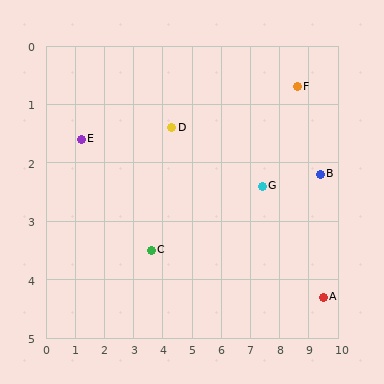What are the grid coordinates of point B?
Point B is at approximately (9.4, 2.2).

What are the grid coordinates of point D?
Point D is at approximately (4.3, 1.4).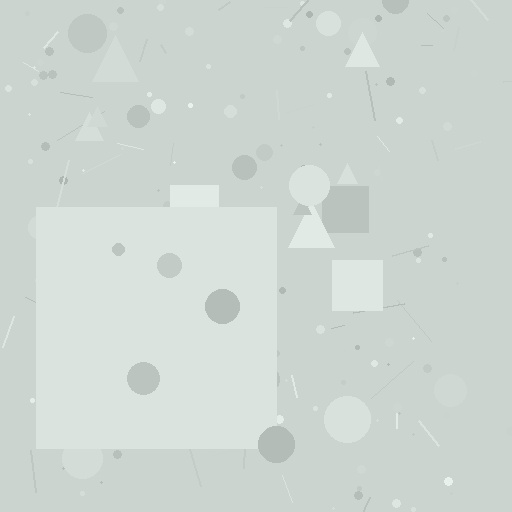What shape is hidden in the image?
A square is hidden in the image.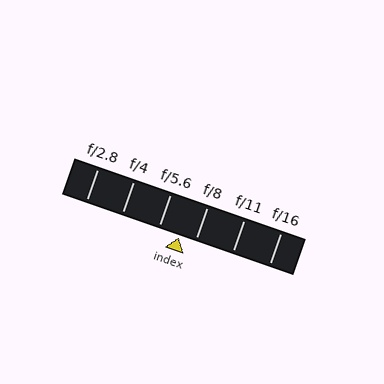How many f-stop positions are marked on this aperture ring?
There are 6 f-stop positions marked.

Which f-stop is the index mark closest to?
The index mark is closest to f/8.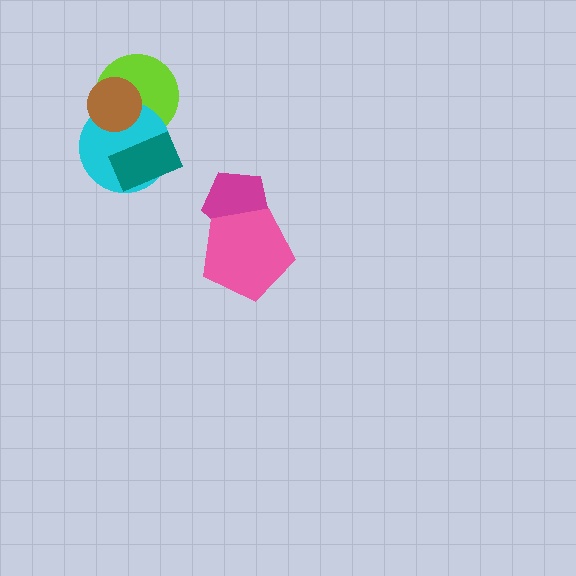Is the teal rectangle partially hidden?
No, no other shape covers it.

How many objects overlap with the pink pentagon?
1 object overlaps with the pink pentagon.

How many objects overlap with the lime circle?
3 objects overlap with the lime circle.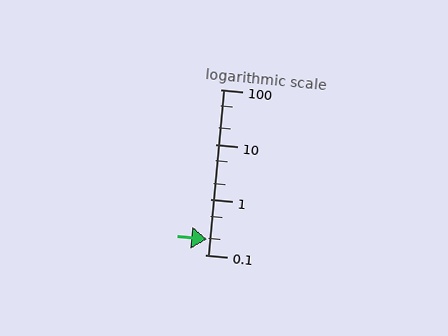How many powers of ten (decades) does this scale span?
The scale spans 3 decades, from 0.1 to 100.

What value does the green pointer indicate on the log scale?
The pointer indicates approximately 0.19.